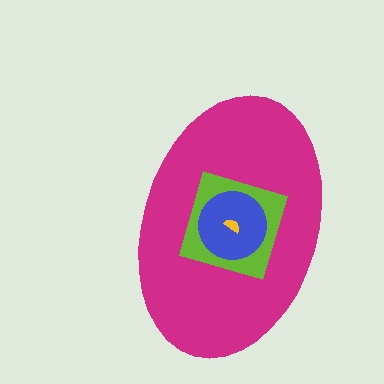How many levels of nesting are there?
4.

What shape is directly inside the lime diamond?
The blue circle.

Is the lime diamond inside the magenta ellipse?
Yes.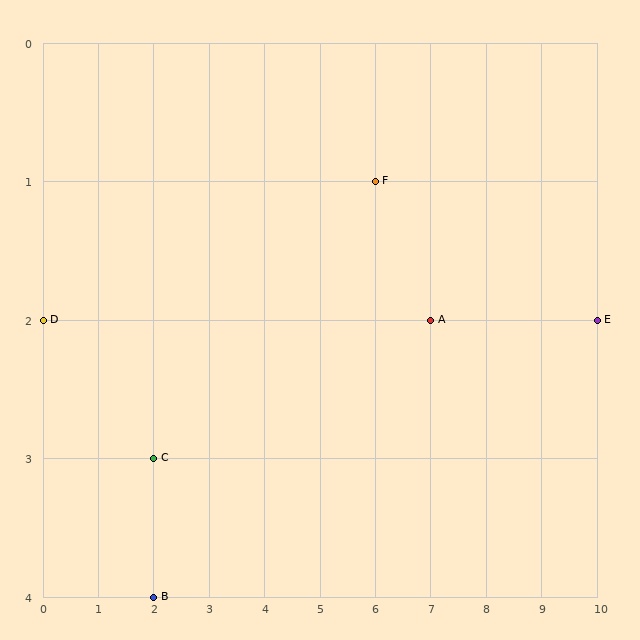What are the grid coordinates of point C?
Point C is at grid coordinates (2, 3).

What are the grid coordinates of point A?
Point A is at grid coordinates (7, 2).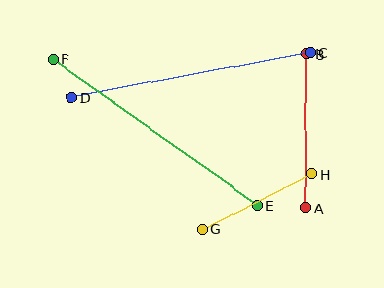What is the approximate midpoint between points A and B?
The midpoint is at approximately (306, 131) pixels.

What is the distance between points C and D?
The distance is approximately 243 pixels.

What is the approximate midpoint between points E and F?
The midpoint is at approximately (155, 133) pixels.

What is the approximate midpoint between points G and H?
The midpoint is at approximately (257, 202) pixels.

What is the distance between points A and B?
The distance is approximately 154 pixels.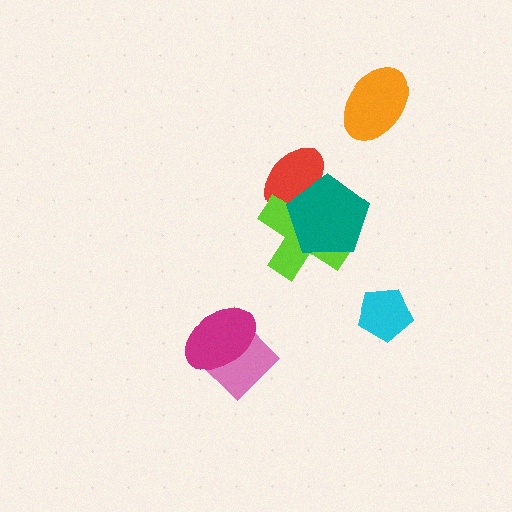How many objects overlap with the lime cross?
2 objects overlap with the lime cross.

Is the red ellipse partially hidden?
Yes, it is partially covered by another shape.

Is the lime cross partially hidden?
Yes, it is partially covered by another shape.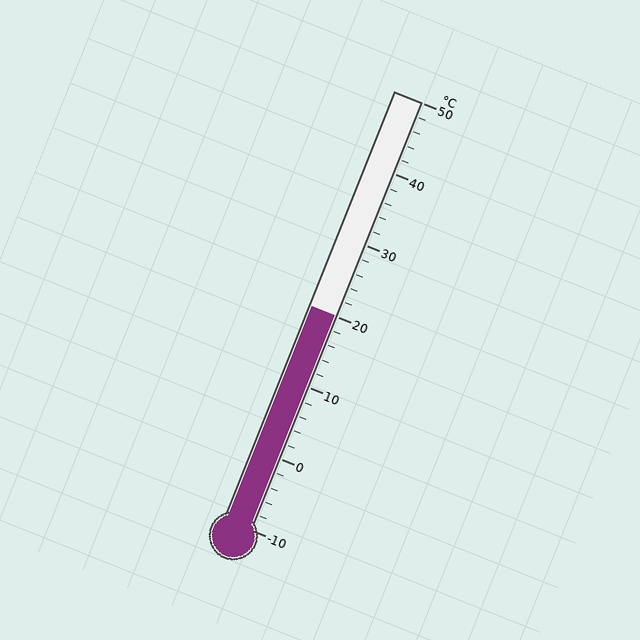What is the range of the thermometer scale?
The thermometer scale ranges from -10°C to 50°C.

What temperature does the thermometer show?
The thermometer shows approximately 20°C.